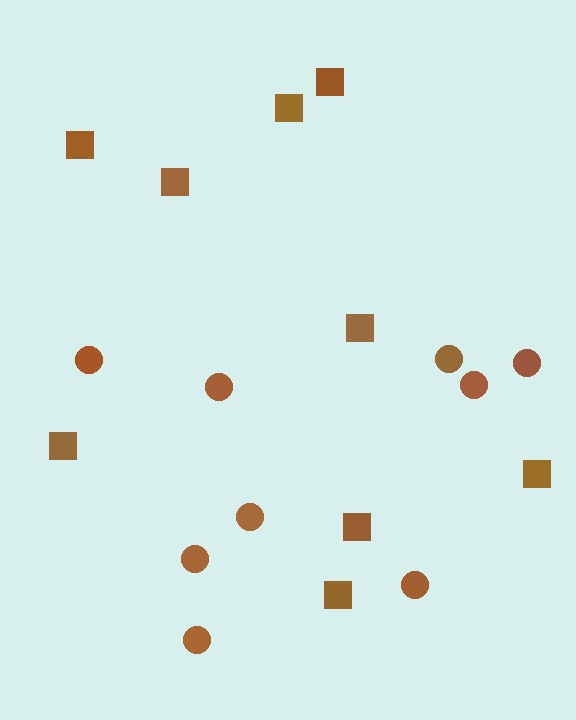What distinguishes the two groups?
There are 2 groups: one group of squares (9) and one group of circles (9).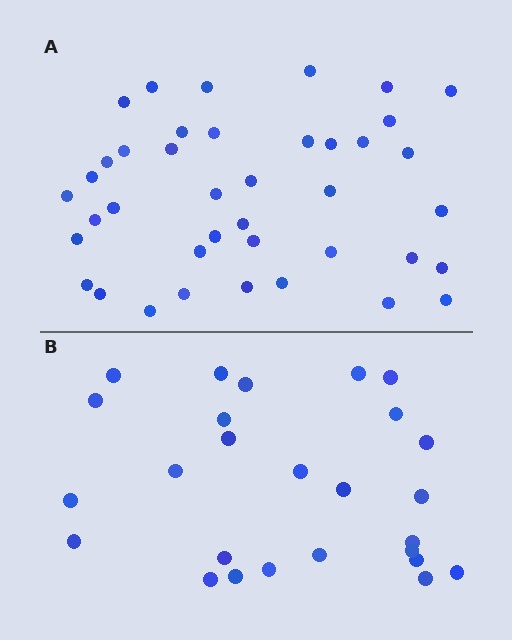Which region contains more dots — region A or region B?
Region A (the top region) has more dots.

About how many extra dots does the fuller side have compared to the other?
Region A has approximately 15 more dots than region B.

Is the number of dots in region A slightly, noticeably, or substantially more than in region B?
Region A has substantially more. The ratio is roughly 1.5 to 1.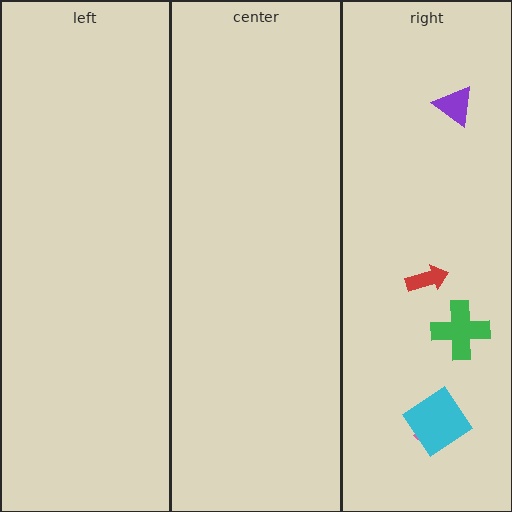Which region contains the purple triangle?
The right region.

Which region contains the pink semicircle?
The right region.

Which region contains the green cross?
The right region.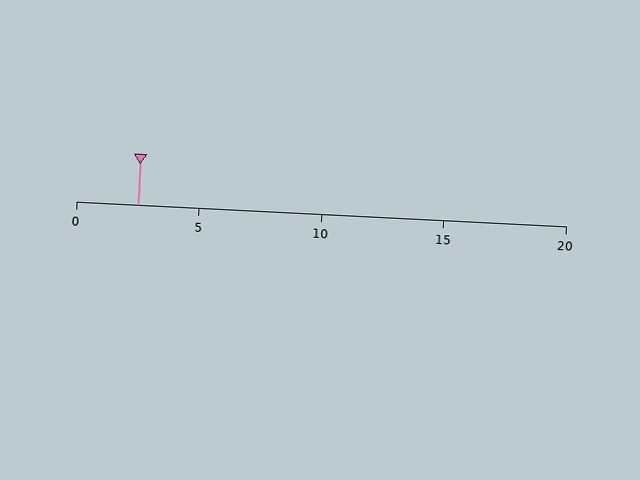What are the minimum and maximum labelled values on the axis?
The axis runs from 0 to 20.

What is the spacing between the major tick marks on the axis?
The major ticks are spaced 5 apart.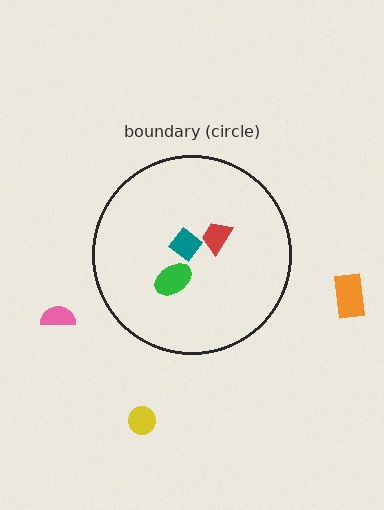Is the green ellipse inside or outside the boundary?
Inside.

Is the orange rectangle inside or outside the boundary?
Outside.